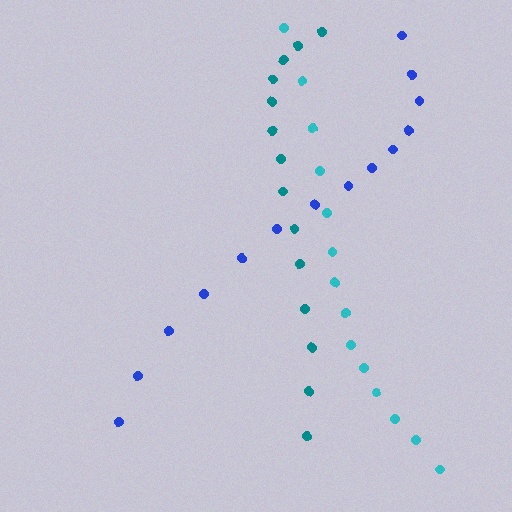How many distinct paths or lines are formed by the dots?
There are 3 distinct paths.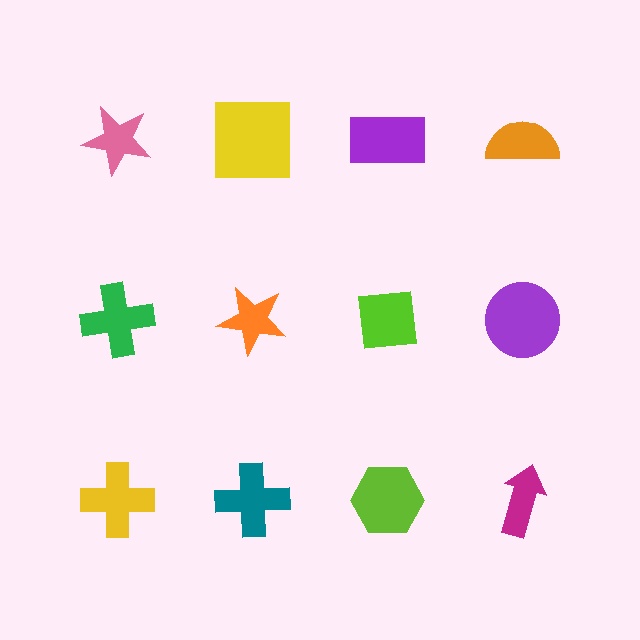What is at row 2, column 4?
A purple circle.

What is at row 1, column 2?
A yellow square.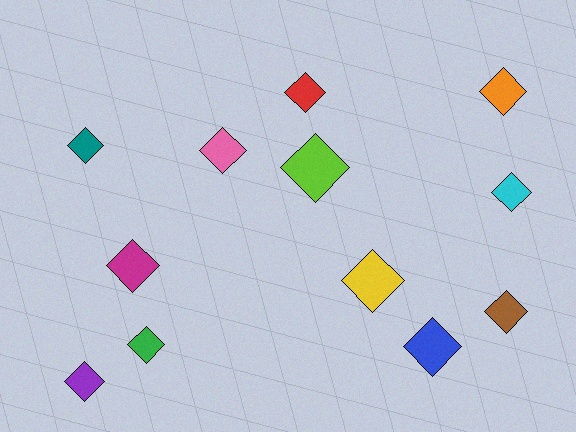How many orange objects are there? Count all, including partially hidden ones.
There is 1 orange object.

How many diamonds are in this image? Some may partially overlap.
There are 12 diamonds.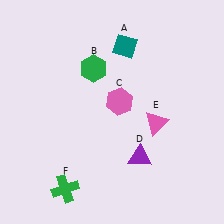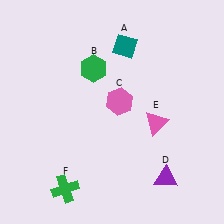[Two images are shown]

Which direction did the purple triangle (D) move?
The purple triangle (D) moved right.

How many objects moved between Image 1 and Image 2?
1 object moved between the two images.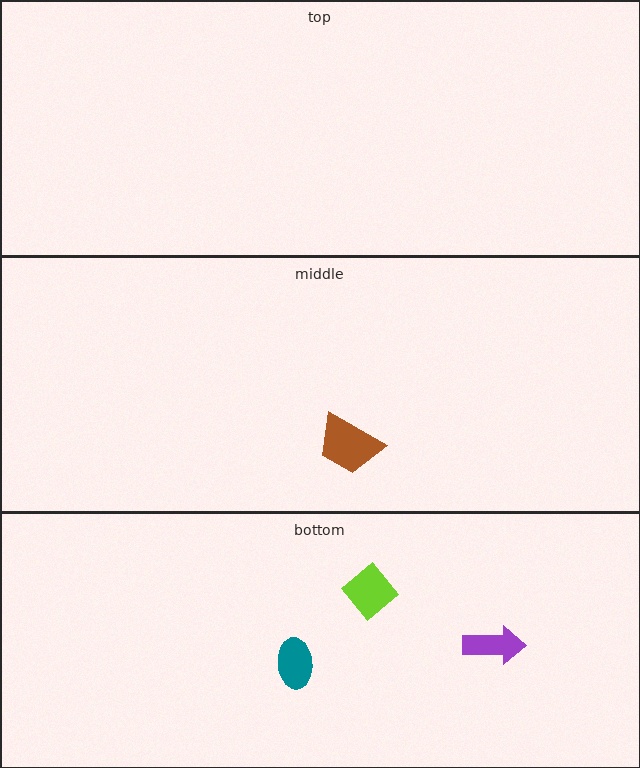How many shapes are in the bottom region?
3.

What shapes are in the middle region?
The brown trapezoid.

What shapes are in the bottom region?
The purple arrow, the teal ellipse, the lime diamond.